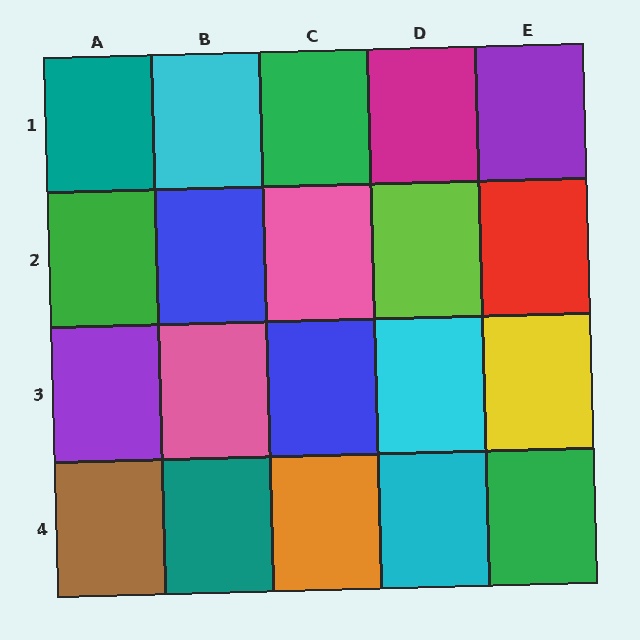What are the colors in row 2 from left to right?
Green, blue, pink, lime, red.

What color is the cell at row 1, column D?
Magenta.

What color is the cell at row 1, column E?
Purple.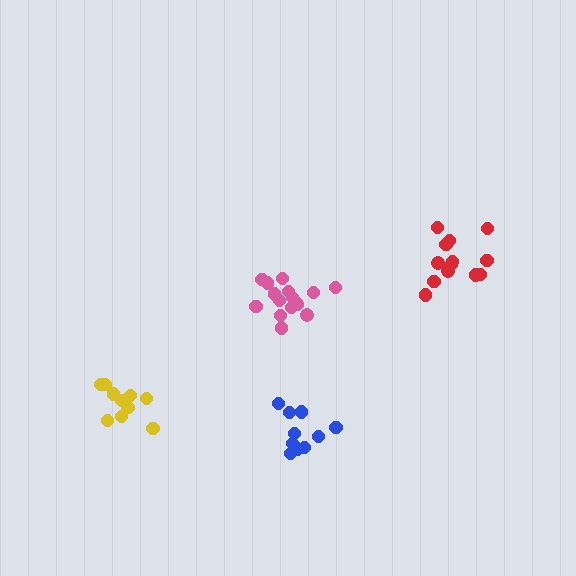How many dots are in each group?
Group 1: 11 dots, Group 2: 13 dots, Group 3: 16 dots, Group 4: 11 dots (51 total).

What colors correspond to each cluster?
The clusters are colored: yellow, red, pink, blue.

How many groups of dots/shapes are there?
There are 4 groups.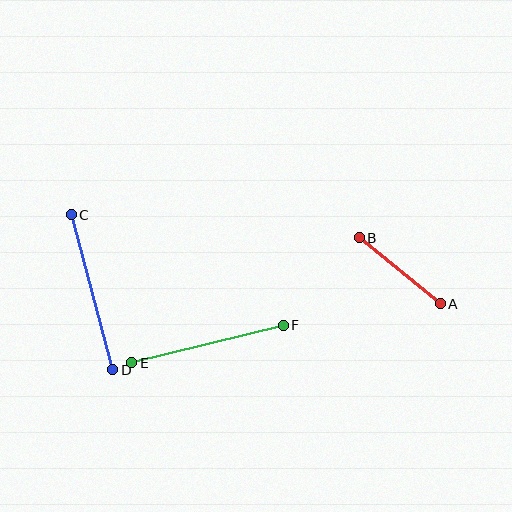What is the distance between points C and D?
The distance is approximately 161 pixels.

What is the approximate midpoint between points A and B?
The midpoint is at approximately (400, 271) pixels.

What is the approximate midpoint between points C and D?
The midpoint is at approximately (92, 292) pixels.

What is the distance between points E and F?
The distance is approximately 156 pixels.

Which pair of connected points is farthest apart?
Points C and D are farthest apart.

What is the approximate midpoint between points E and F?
The midpoint is at approximately (208, 344) pixels.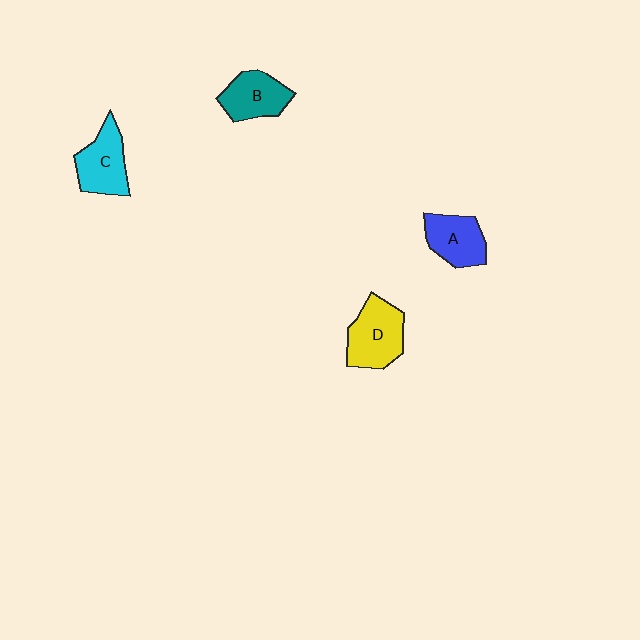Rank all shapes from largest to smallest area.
From largest to smallest: D (yellow), C (cyan), B (teal), A (blue).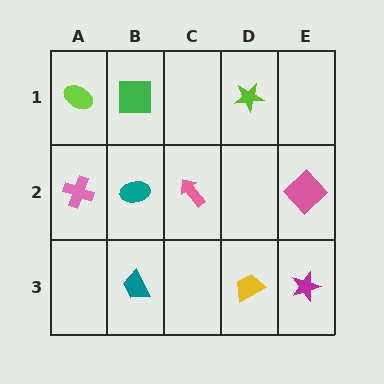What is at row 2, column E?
A pink diamond.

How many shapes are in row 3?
3 shapes.